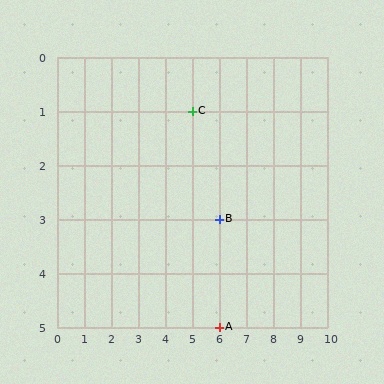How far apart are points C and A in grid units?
Points C and A are 1 column and 4 rows apart (about 4.1 grid units diagonally).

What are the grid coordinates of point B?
Point B is at grid coordinates (6, 3).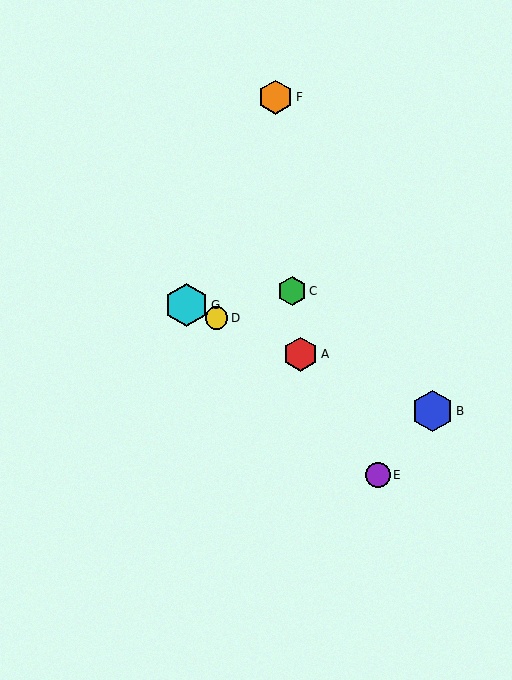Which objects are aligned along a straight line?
Objects A, B, D, G are aligned along a straight line.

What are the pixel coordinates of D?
Object D is at (217, 318).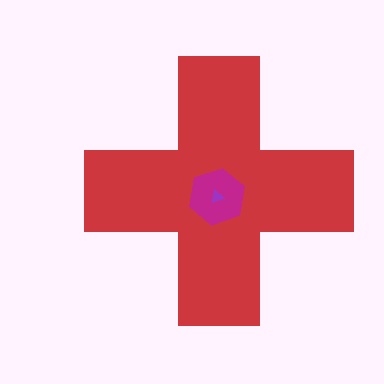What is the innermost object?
The purple triangle.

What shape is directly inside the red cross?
The magenta hexagon.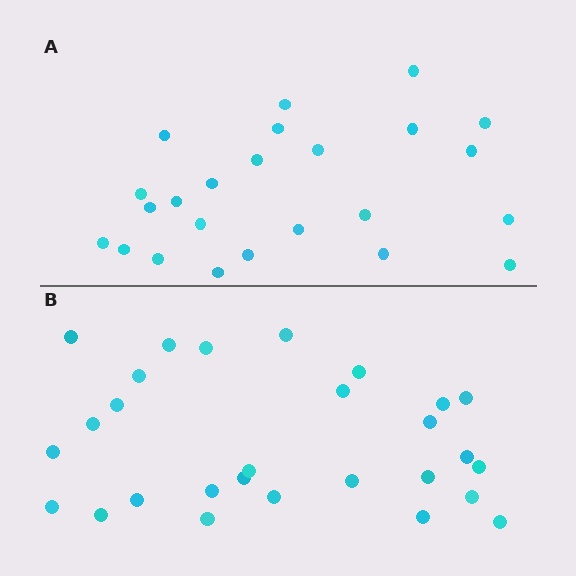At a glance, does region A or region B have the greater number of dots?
Region B (the bottom region) has more dots.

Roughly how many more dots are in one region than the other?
Region B has about 4 more dots than region A.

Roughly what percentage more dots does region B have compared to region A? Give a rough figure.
About 15% more.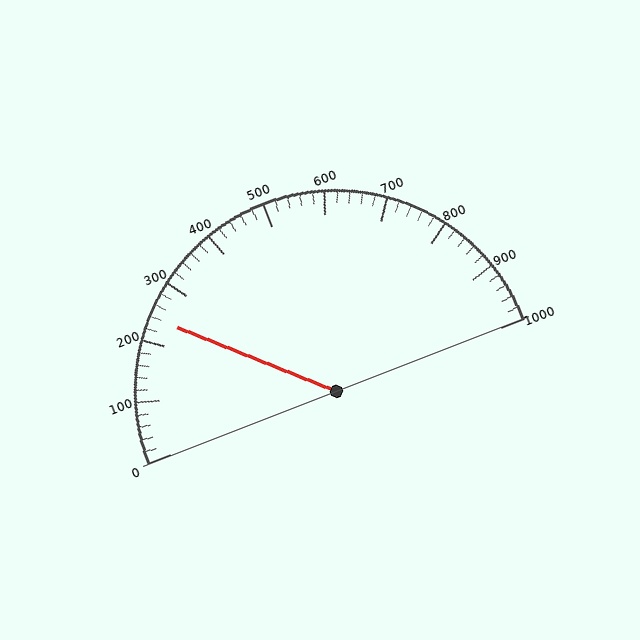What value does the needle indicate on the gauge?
The needle indicates approximately 240.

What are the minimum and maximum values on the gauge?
The gauge ranges from 0 to 1000.